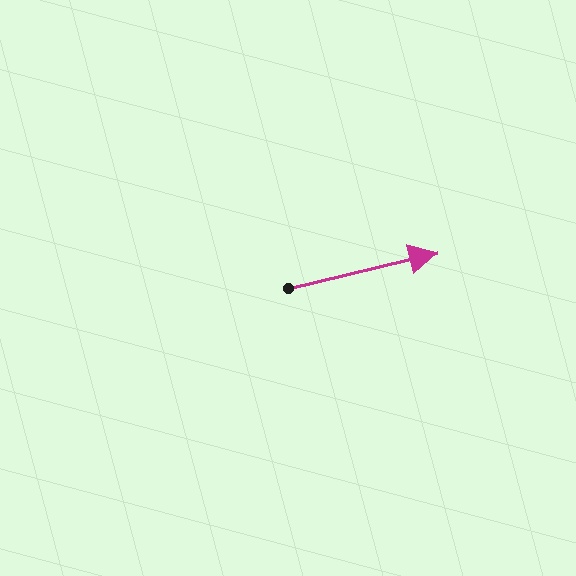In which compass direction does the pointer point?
East.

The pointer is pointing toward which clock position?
Roughly 3 o'clock.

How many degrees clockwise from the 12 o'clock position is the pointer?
Approximately 77 degrees.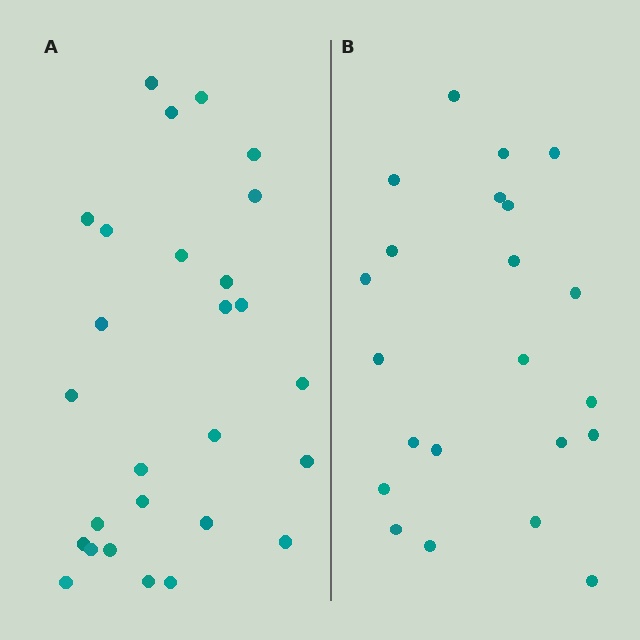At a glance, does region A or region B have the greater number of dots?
Region A (the left region) has more dots.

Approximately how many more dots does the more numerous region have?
Region A has about 5 more dots than region B.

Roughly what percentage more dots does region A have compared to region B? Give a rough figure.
About 25% more.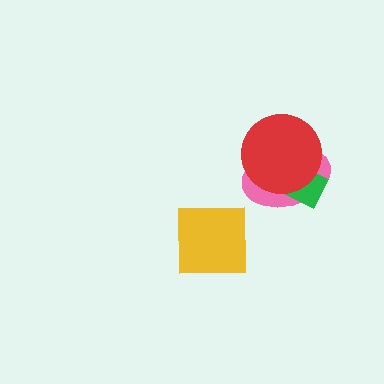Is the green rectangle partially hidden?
Yes, it is partially covered by another shape.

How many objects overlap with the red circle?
2 objects overlap with the red circle.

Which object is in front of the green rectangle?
The red circle is in front of the green rectangle.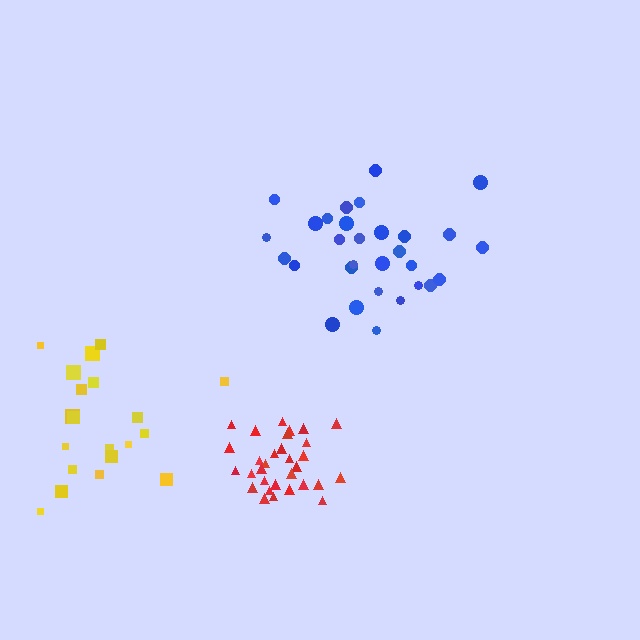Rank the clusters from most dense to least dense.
red, blue, yellow.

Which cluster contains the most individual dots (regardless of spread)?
Red (31).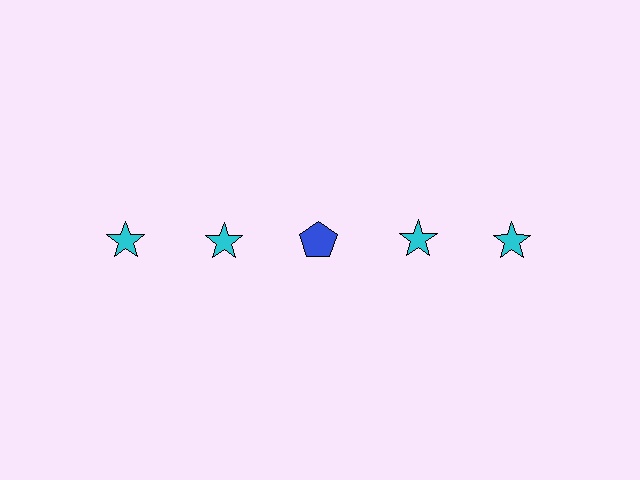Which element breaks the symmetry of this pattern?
The blue pentagon in the top row, center column breaks the symmetry. All other shapes are cyan stars.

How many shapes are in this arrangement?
There are 5 shapes arranged in a grid pattern.